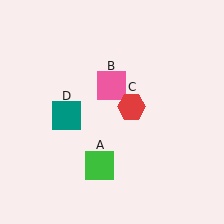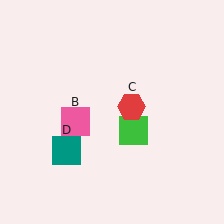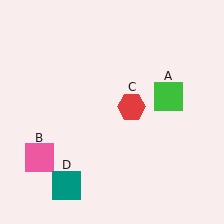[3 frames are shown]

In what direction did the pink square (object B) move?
The pink square (object B) moved down and to the left.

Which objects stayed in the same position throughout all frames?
Red hexagon (object C) remained stationary.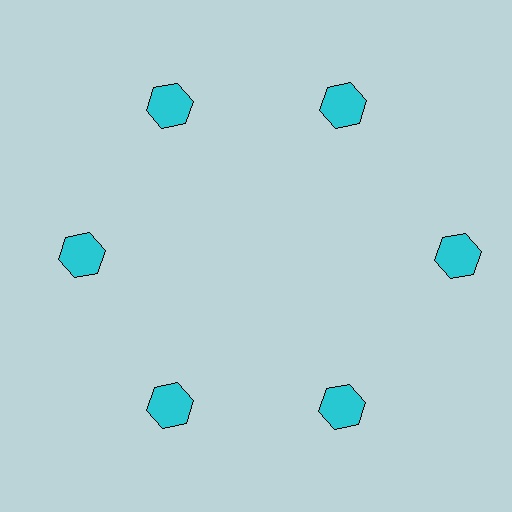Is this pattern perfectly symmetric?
No. The 6 cyan hexagons are arranged in a ring, but one element near the 3 o'clock position is pushed outward from the center, breaking the 6-fold rotational symmetry.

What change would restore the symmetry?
The symmetry would be restored by moving it inward, back onto the ring so that all 6 hexagons sit at equal angles and equal distance from the center.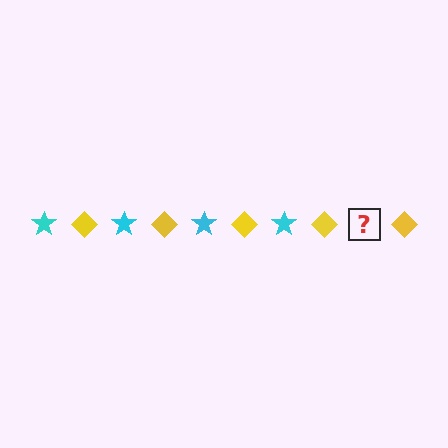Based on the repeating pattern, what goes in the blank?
The blank should be a cyan star.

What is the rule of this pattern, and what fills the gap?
The rule is that the pattern alternates between cyan star and yellow diamond. The gap should be filled with a cyan star.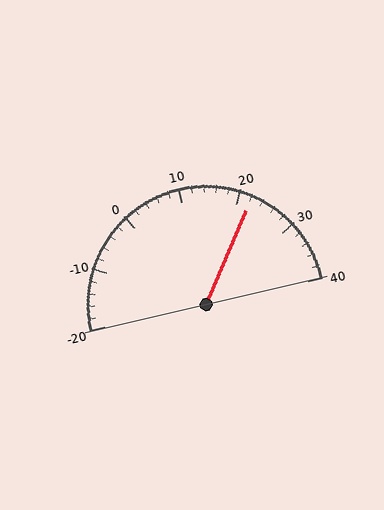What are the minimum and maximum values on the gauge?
The gauge ranges from -20 to 40.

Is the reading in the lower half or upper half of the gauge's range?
The reading is in the upper half of the range (-20 to 40).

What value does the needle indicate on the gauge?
The needle indicates approximately 22.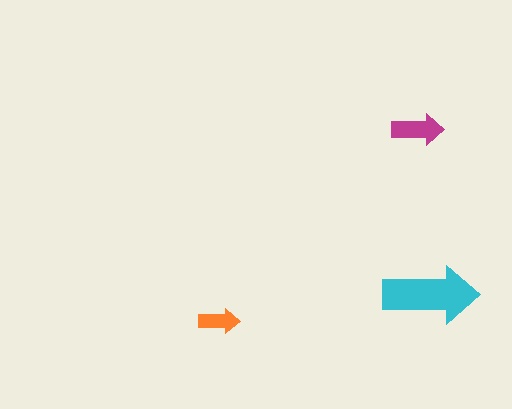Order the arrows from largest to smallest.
the cyan one, the magenta one, the orange one.